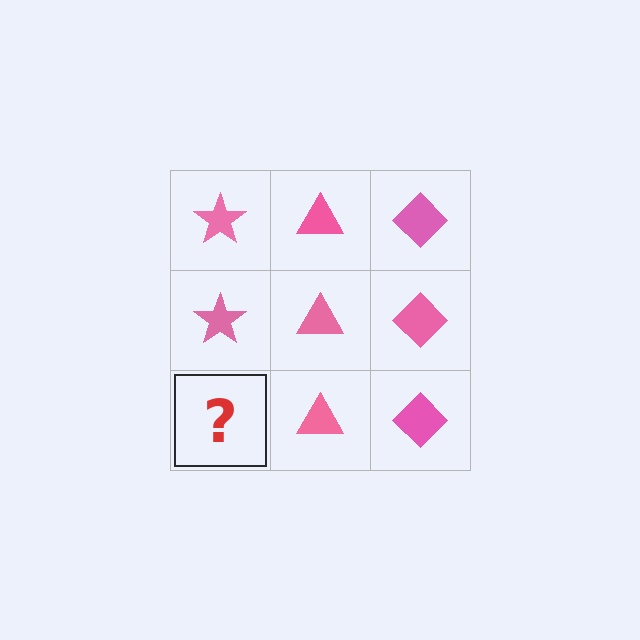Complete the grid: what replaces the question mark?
The question mark should be replaced with a pink star.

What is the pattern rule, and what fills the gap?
The rule is that each column has a consistent shape. The gap should be filled with a pink star.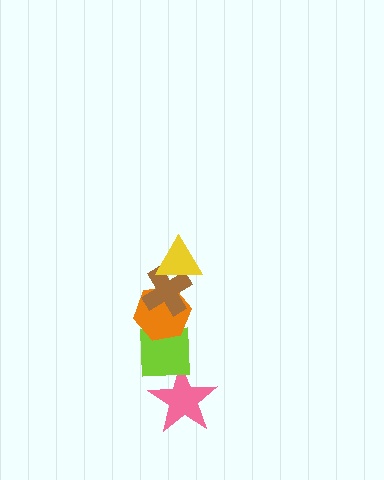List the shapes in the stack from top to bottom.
From top to bottom: the yellow triangle, the brown cross, the orange hexagon, the lime square, the pink star.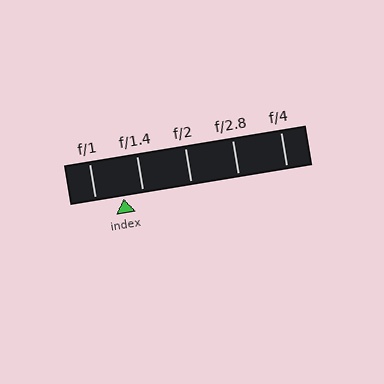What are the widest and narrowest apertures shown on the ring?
The widest aperture shown is f/1 and the narrowest is f/4.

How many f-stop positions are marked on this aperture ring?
There are 5 f-stop positions marked.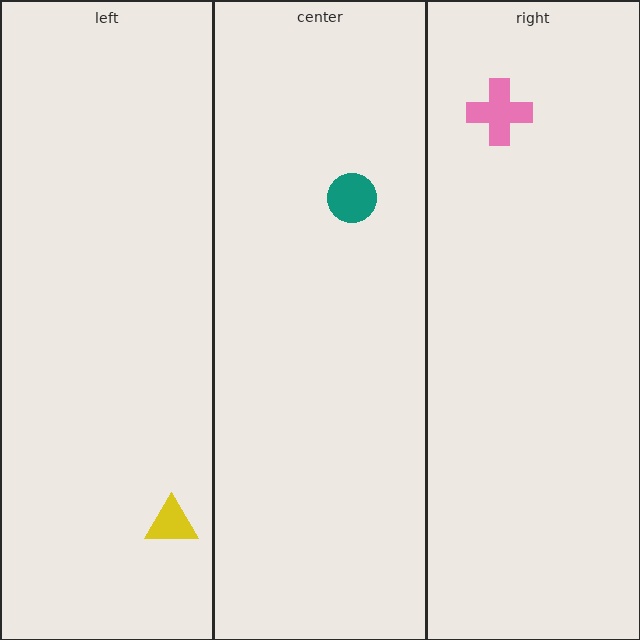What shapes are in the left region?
The yellow triangle.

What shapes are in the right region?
The pink cross.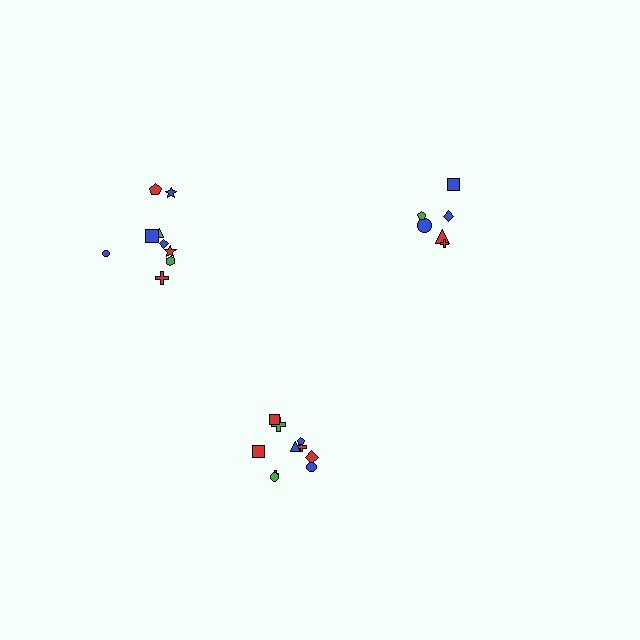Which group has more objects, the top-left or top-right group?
The top-left group.